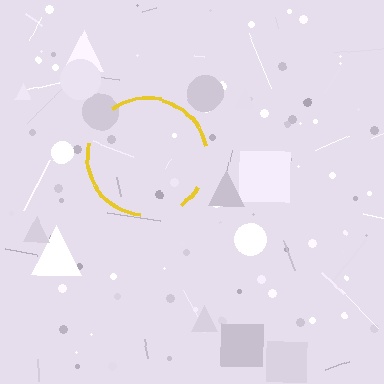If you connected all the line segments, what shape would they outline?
They would outline a circle.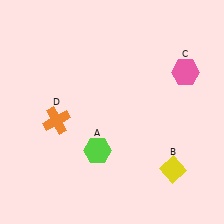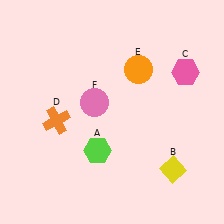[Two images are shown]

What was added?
An orange circle (E), a pink circle (F) were added in Image 2.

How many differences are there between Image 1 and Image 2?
There are 2 differences between the two images.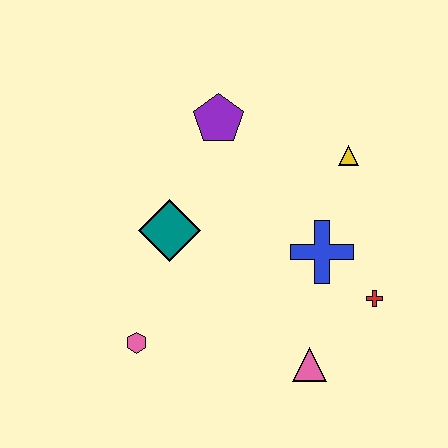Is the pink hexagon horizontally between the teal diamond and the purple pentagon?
No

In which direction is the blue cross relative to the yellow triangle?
The blue cross is below the yellow triangle.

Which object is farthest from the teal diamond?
The red cross is farthest from the teal diamond.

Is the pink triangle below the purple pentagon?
Yes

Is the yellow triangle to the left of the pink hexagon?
No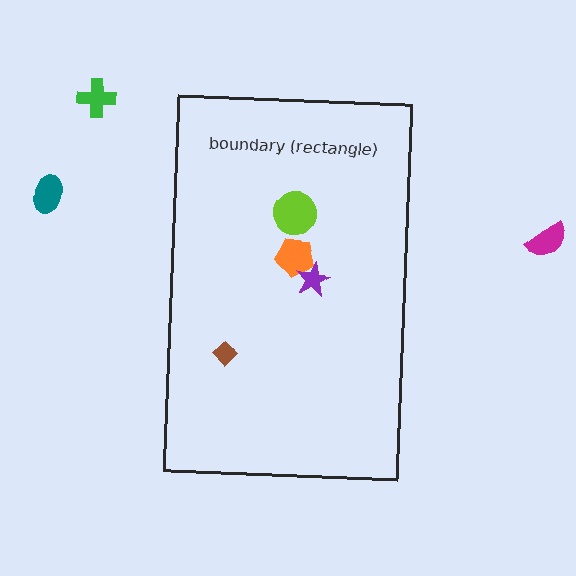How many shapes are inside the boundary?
4 inside, 3 outside.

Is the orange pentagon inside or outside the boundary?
Inside.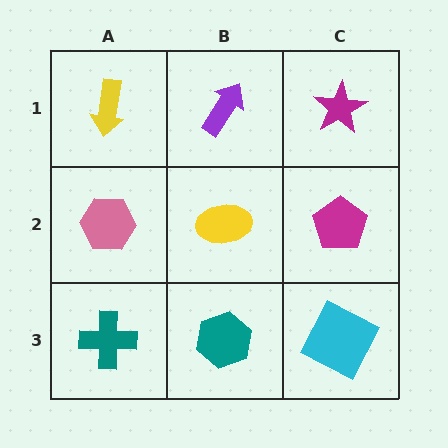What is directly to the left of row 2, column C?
A yellow ellipse.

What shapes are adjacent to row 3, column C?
A magenta pentagon (row 2, column C), a teal hexagon (row 3, column B).